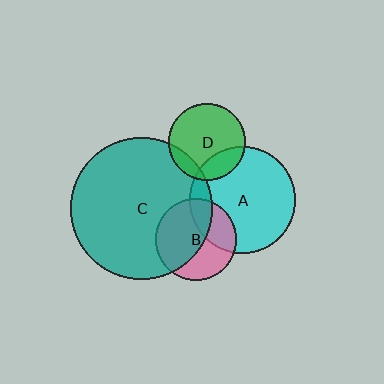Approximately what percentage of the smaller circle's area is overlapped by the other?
Approximately 20%.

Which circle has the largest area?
Circle C (teal).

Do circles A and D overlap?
Yes.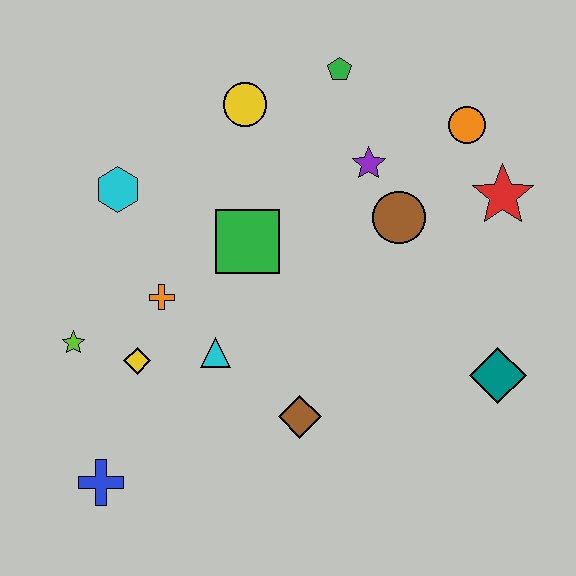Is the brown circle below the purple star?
Yes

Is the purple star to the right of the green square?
Yes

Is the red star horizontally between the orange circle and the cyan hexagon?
No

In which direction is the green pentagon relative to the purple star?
The green pentagon is above the purple star.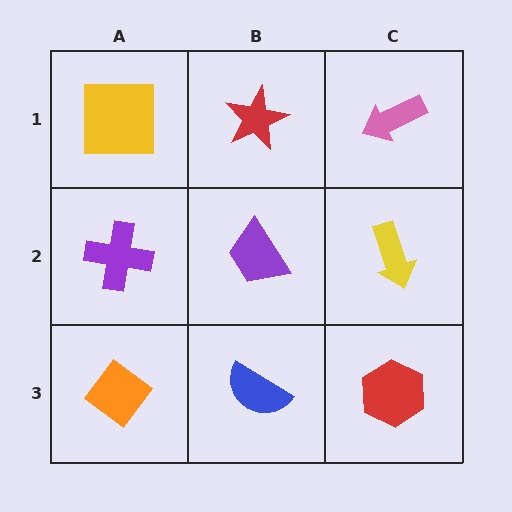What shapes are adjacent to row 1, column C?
A yellow arrow (row 2, column C), a red star (row 1, column B).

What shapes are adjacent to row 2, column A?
A yellow square (row 1, column A), an orange diamond (row 3, column A), a purple trapezoid (row 2, column B).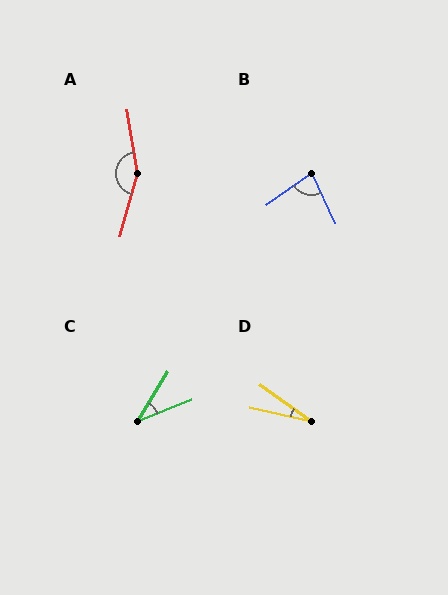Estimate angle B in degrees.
Approximately 81 degrees.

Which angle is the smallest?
D, at approximately 23 degrees.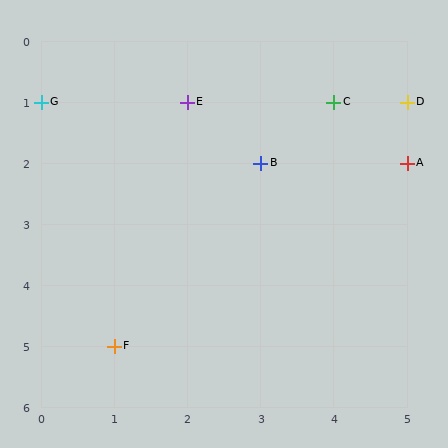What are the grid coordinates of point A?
Point A is at grid coordinates (5, 2).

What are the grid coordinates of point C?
Point C is at grid coordinates (4, 1).